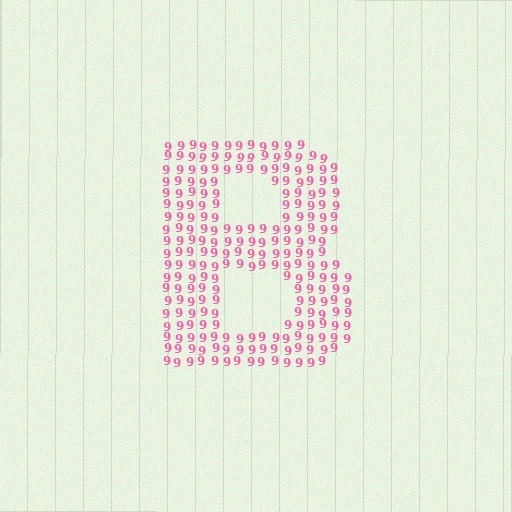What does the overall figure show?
The overall figure shows the letter B.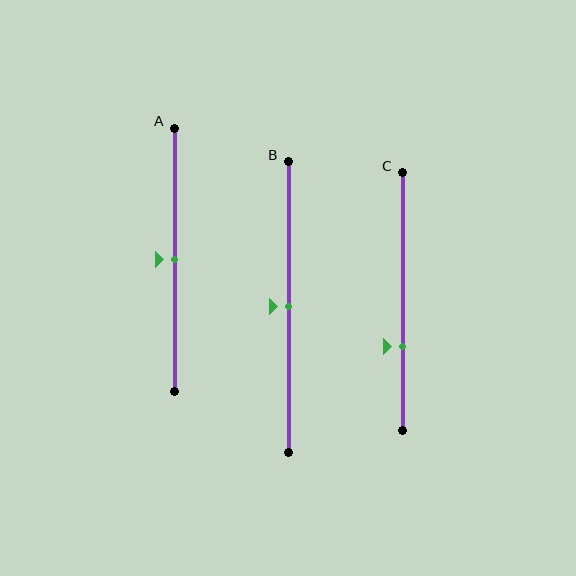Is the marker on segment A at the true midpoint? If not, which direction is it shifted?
Yes, the marker on segment A is at the true midpoint.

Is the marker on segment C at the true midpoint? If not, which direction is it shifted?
No, the marker on segment C is shifted downward by about 17% of the segment length.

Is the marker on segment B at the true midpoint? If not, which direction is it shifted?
Yes, the marker on segment B is at the true midpoint.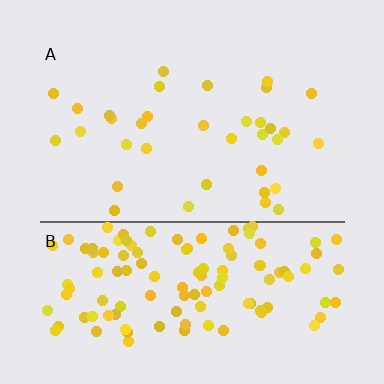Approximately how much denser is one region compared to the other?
Approximately 3.7× — region B over region A.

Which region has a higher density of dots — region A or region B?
B (the bottom).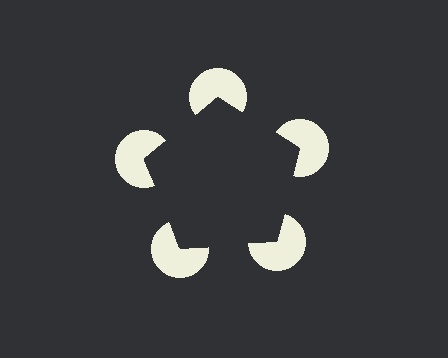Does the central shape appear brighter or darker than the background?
It typically appears slightly darker than the background, even though no actual brightness change is drawn.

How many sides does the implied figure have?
5 sides.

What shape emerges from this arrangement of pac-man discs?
An illusory pentagon — its edges are inferred from the aligned wedge cuts in the pac-man discs, not physically drawn.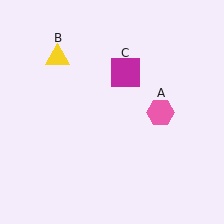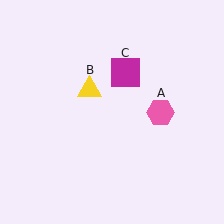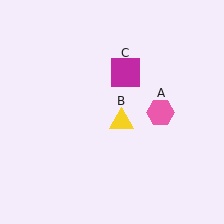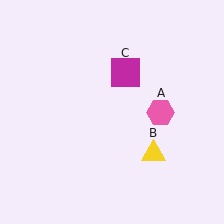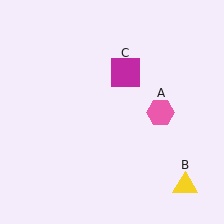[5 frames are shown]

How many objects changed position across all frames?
1 object changed position: yellow triangle (object B).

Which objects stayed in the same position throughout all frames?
Pink hexagon (object A) and magenta square (object C) remained stationary.